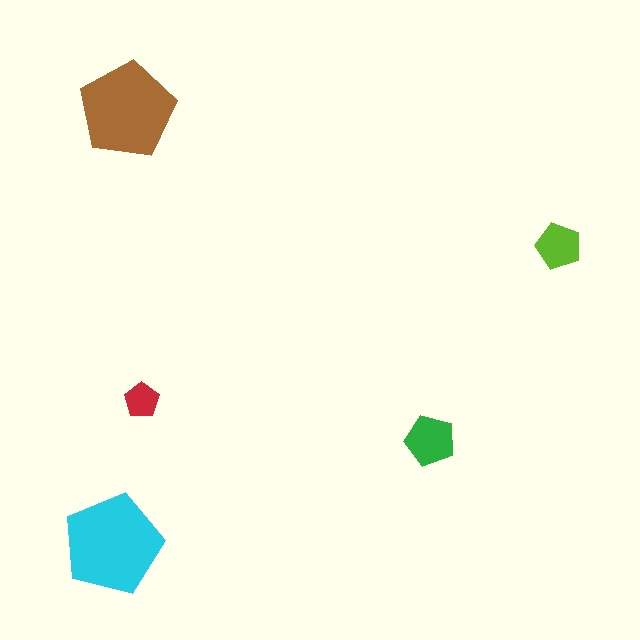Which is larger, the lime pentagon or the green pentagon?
The green one.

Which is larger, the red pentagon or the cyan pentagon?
The cyan one.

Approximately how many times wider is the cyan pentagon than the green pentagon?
About 2 times wider.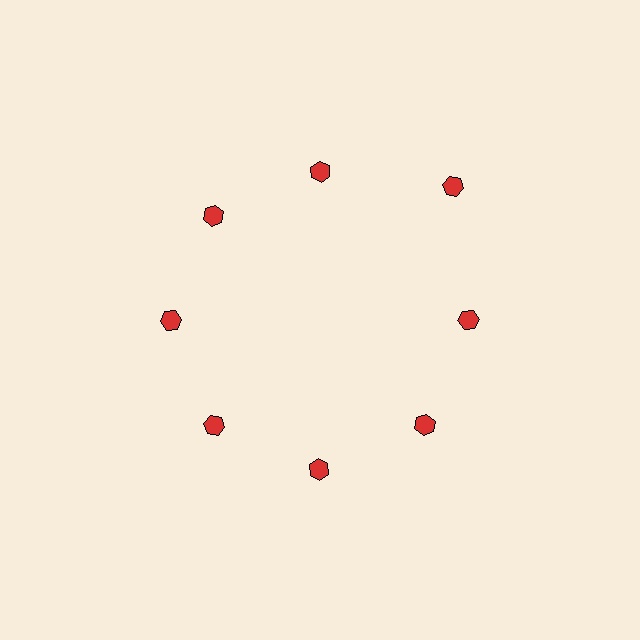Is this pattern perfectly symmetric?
No. The 8 red hexagons are arranged in a ring, but one element near the 2 o'clock position is pushed outward from the center, breaking the 8-fold rotational symmetry.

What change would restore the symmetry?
The symmetry would be restored by moving it inward, back onto the ring so that all 8 hexagons sit at equal angles and equal distance from the center.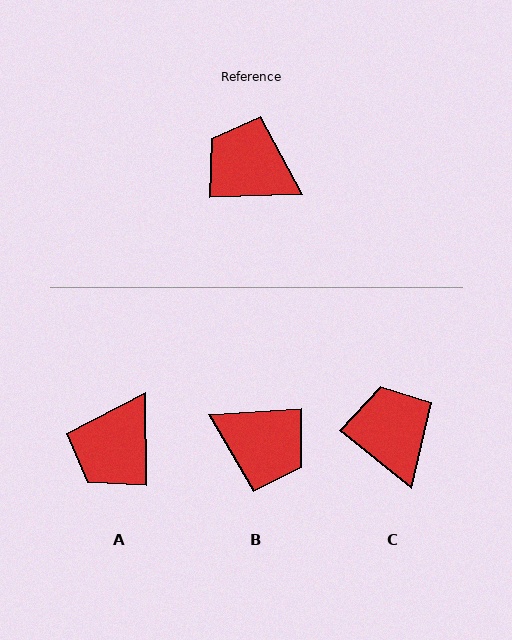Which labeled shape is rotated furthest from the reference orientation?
B, about 178 degrees away.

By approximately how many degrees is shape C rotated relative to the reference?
Approximately 41 degrees clockwise.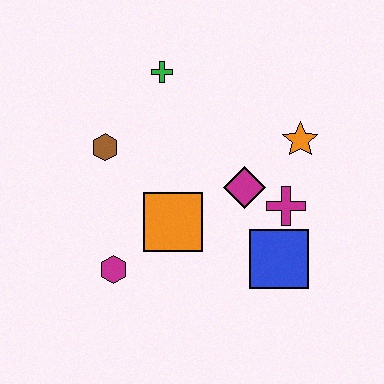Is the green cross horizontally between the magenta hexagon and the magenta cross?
Yes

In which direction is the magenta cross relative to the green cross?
The magenta cross is below the green cross.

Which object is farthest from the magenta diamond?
The magenta hexagon is farthest from the magenta diamond.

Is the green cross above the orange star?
Yes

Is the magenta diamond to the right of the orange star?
No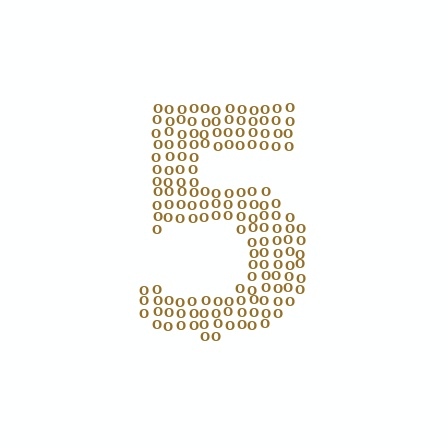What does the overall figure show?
The overall figure shows the digit 5.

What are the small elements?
The small elements are letter O's.